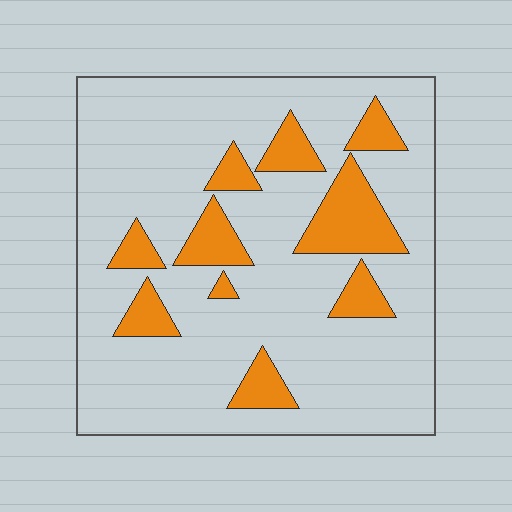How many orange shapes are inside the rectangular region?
10.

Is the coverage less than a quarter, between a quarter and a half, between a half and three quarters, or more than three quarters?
Less than a quarter.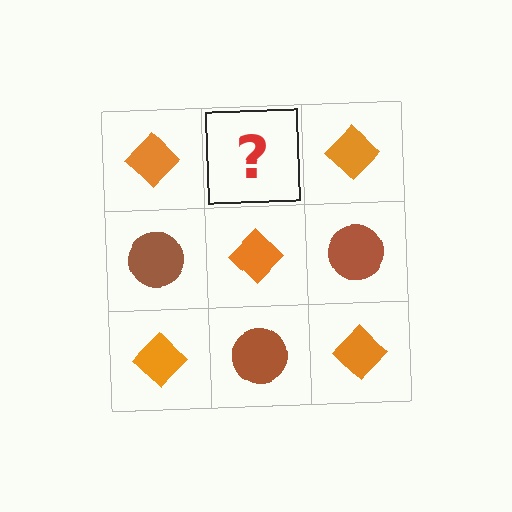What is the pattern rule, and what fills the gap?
The rule is that it alternates orange diamond and brown circle in a checkerboard pattern. The gap should be filled with a brown circle.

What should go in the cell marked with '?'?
The missing cell should contain a brown circle.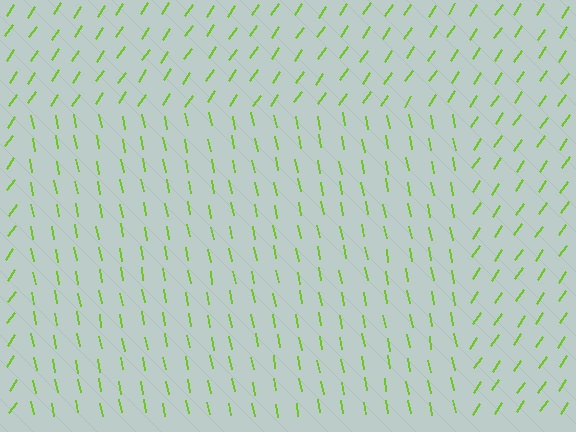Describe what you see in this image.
The image is filled with small lime line segments. A rectangle region in the image has lines oriented differently from the surrounding lines, creating a visible texture boundary.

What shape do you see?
I see a rectangle.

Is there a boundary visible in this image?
Yes, there is a texture boundary formed by a change in line orientation.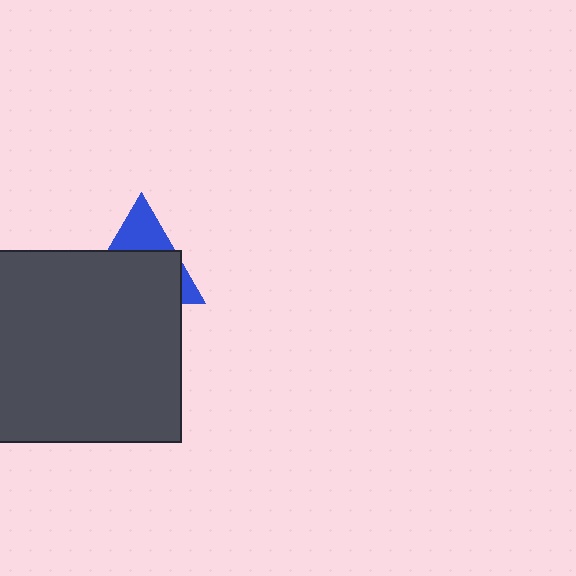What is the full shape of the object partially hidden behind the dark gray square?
The partially hidden object is a blue triangle.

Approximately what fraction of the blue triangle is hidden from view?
Roughly 66% of the blue triangle is hidden behind the dark gray square.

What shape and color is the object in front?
The object in front is a dark gray square.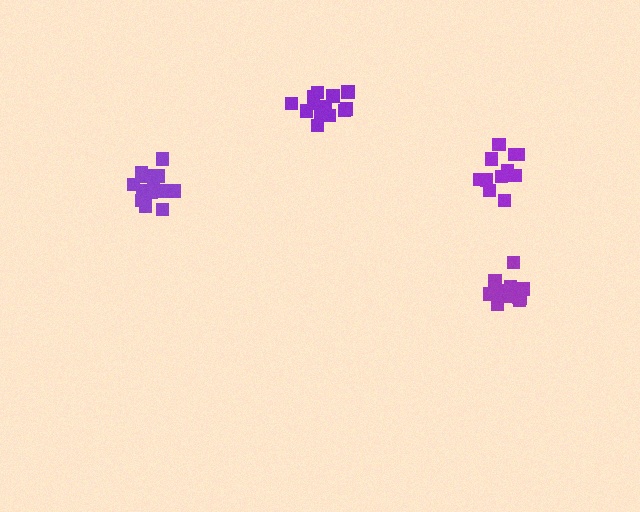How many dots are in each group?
Group 1: 13 dots, Group 2: 13 dots, Group 3: 16 dots, Group 4: 11 dots (53 total).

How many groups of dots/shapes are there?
There are 4 groups.